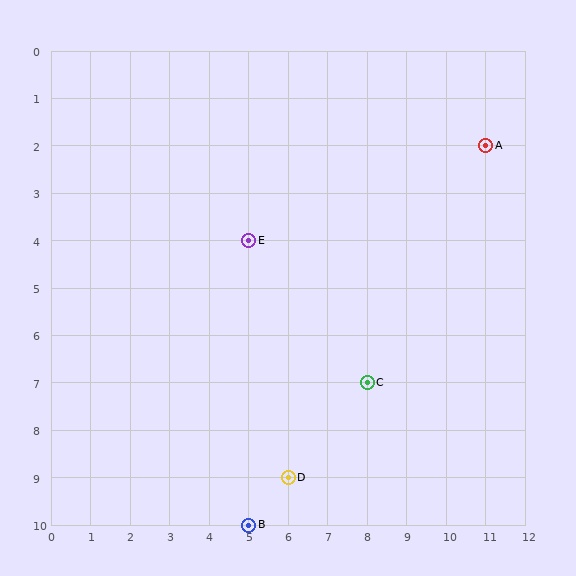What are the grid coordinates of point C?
Point C is at grid coordinates (8, 7).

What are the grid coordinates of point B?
Point B is at grid coordinates (5, 10).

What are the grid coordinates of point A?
Point A is at grid coordinates (11, 2).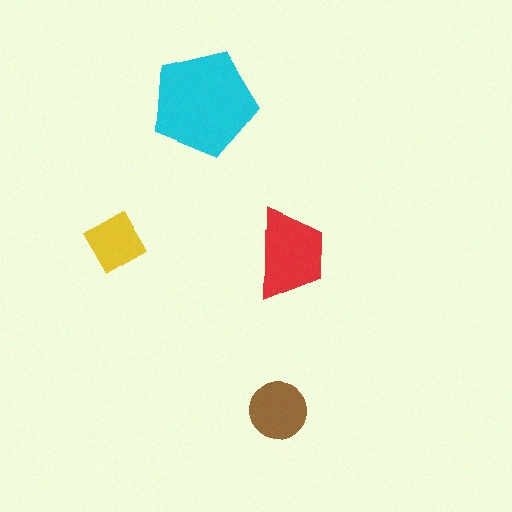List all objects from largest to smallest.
The cyan pentagon, the red trapezoid, the brown circle, the yellow diamond.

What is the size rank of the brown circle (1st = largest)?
3rd.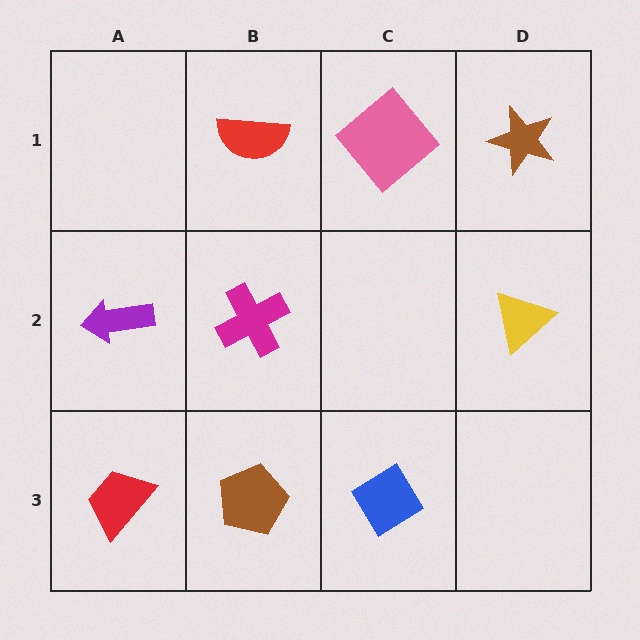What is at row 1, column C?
A pink diamond.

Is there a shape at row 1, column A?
No, that cell is empty.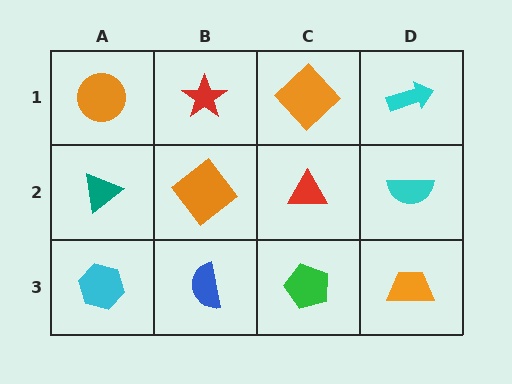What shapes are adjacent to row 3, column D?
A cyan semicircle (row 2, column D), a green pentagon (row 3, column C).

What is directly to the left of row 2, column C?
An orange diamond.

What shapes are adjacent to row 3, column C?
A red triangle (row 2, column C), a blue semicircle (row 3, column B), an orange trapezoid (row 3, column D).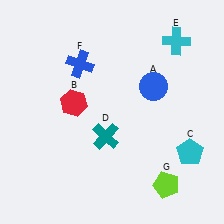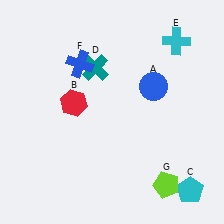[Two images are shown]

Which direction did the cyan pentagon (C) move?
The cyan pentagon (C) moved down.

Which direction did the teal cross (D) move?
The teal cross (D) moved up.